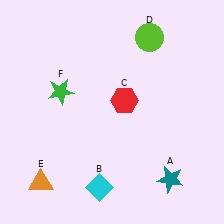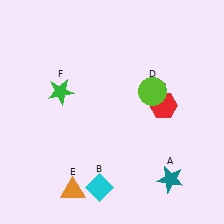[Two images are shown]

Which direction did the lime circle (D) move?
The lime circle (D) moved down.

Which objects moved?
The objects that moved are: the red hexagon (C), the lime circle (D), the orange triangle (E).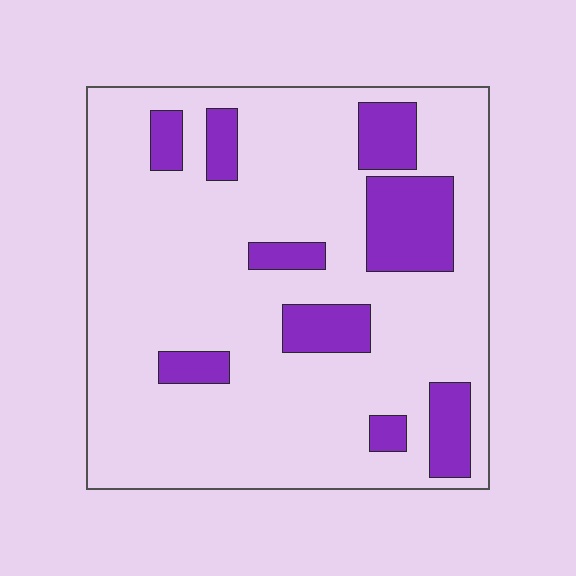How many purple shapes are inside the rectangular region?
9.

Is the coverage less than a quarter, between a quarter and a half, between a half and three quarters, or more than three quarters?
Less than a quarter.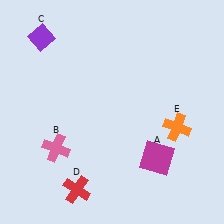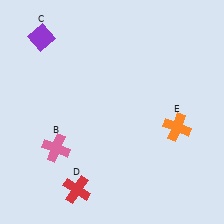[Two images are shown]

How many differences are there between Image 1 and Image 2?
There is 1 difference between the two images.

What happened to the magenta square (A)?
The magenta square (A) was removed in Image 2. It was in the bottom-right area of Image 1.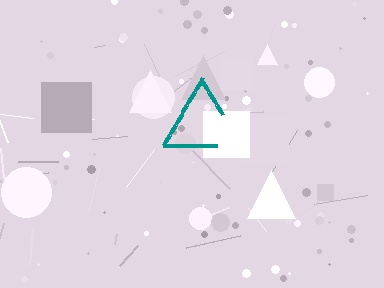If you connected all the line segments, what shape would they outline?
They would outline a triangle.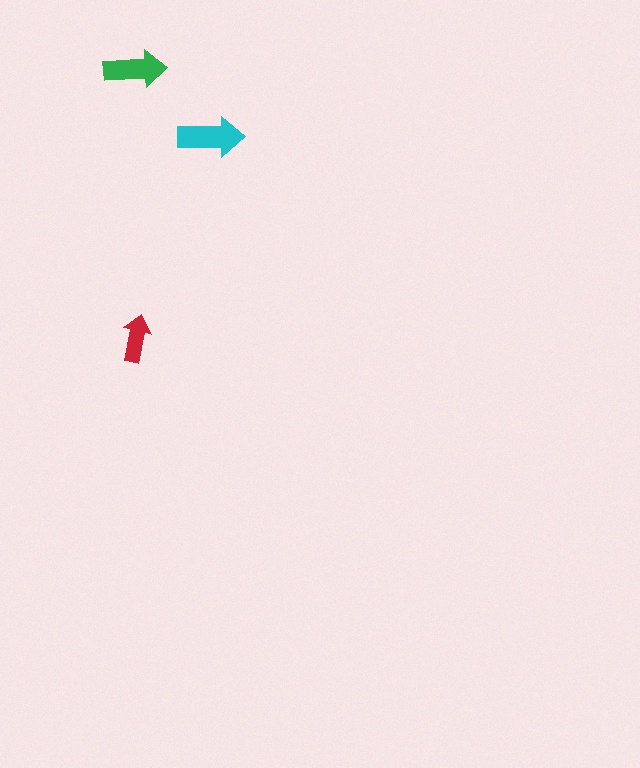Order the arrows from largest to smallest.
the cyan one, the green one, the red one.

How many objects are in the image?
There are 3 objects in the image.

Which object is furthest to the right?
The cyan arrow is rightmost.